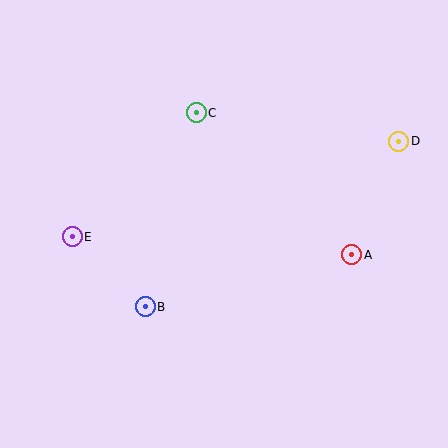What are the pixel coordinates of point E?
Point E is at (72, 237).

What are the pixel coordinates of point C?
Point C is at (196, 113).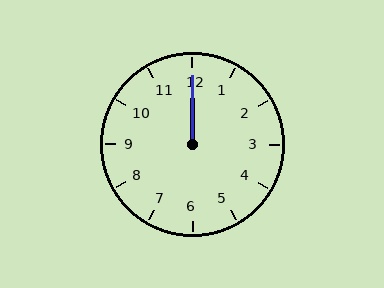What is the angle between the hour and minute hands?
Approximately 0 degrees.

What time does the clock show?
12:00.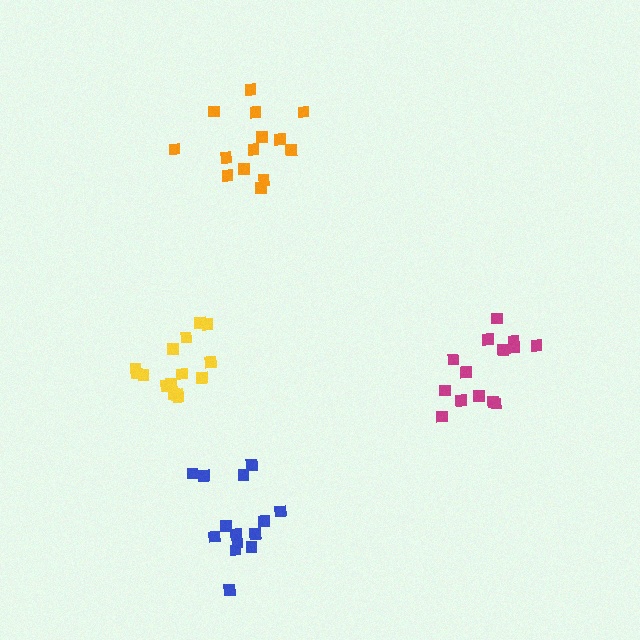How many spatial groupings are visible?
There are 4 spatial groupings.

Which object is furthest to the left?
The yellow cluster is leftmost.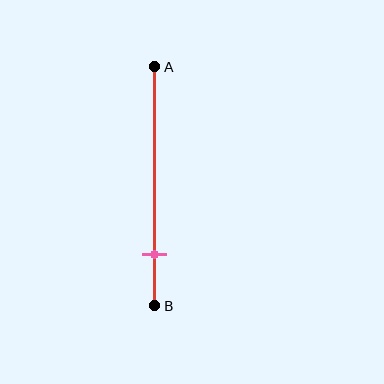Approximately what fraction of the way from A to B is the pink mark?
The pink mark is approximately 80% of the way from A to B.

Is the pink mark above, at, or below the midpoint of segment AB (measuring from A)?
The pink mark is below the midpoint of segment AB.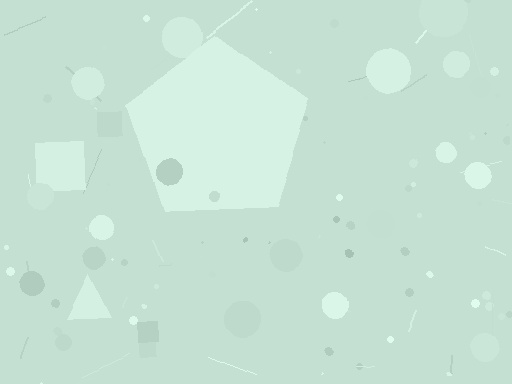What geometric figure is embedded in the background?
A pentagon is embedded in the background.